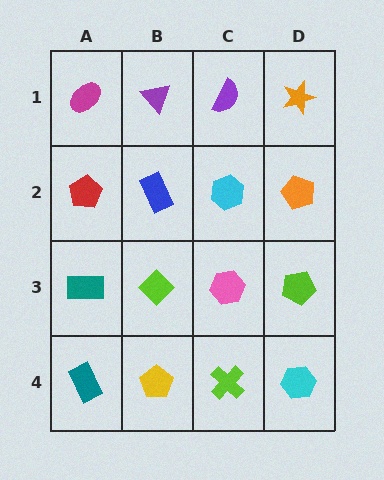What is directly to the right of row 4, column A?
A yellow pentagon.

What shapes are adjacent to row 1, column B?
A blue rectangle (row 2, column B), a magenta ellipse (row 1, column A), a purple semicircle (row 1, column C).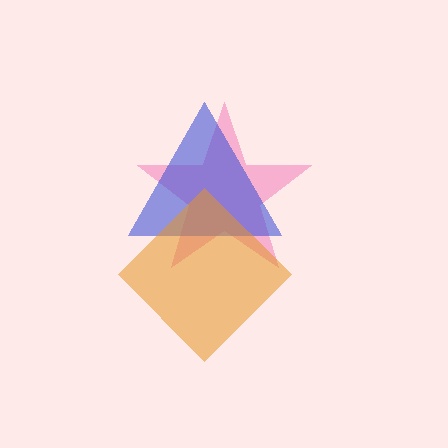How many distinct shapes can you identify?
There are 3 distinct shapes: a pink star, a blue triangle, an orange diamond.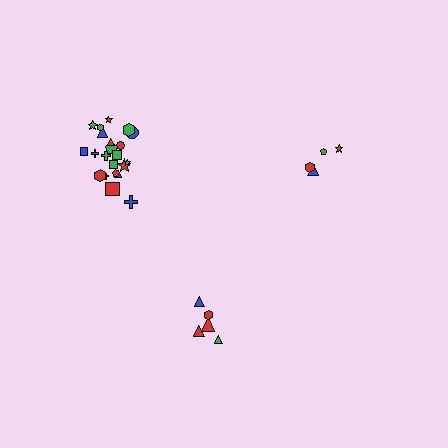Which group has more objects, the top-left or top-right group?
The top-left group.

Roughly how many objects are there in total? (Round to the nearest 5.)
Roughly 30 objects in total.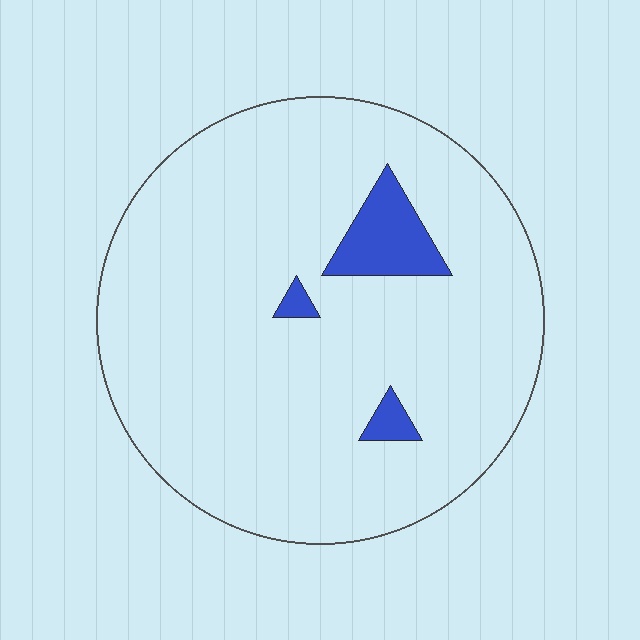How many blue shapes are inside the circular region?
3.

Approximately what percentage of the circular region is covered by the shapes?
Approximately 5%.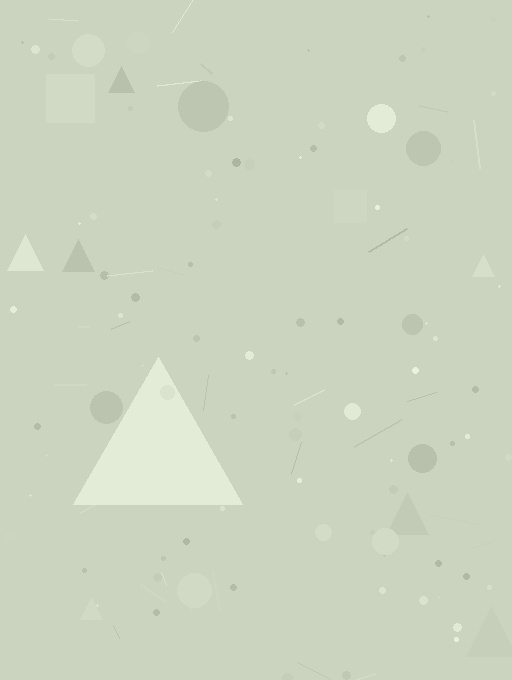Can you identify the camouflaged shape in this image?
The camouflaged shape is a triangle.